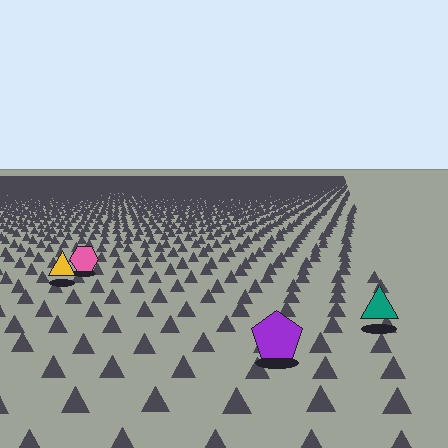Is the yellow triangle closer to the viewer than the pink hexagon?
Yes. The yellow triangle is closer — you can tell from the texture gradient: the ground texture is coarser near it.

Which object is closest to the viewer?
The purple pentagon is closest. The texture marks near it are larger and more spread out.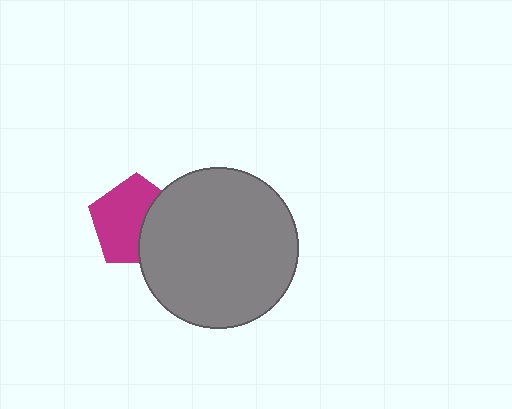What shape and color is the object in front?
The object in front is a gray circle.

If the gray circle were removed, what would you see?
You would see the complete magenta pentagon.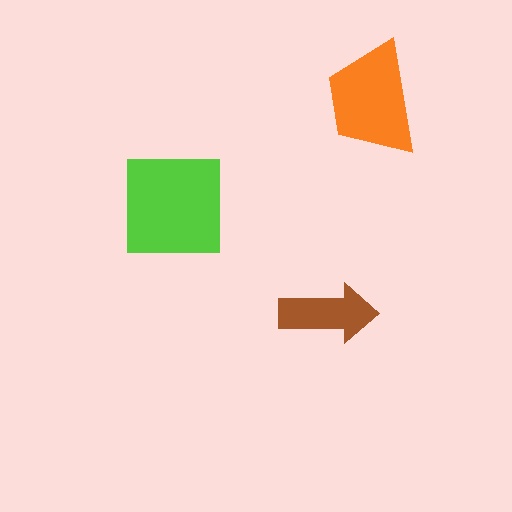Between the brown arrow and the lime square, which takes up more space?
The lime square.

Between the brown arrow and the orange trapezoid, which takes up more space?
The orange trapezoid.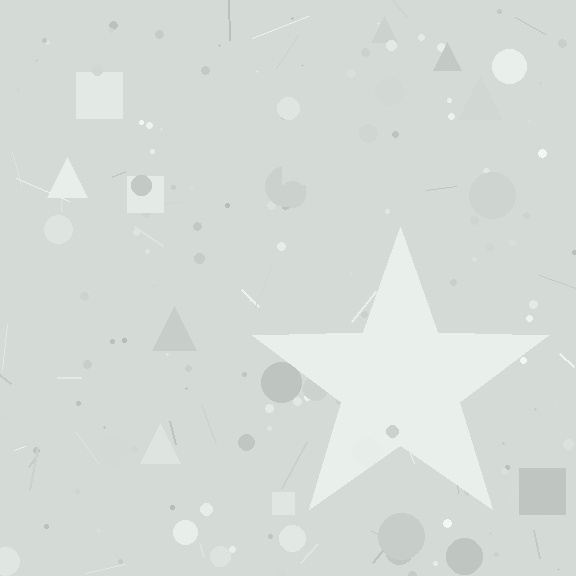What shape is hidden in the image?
A star is hidden in the image.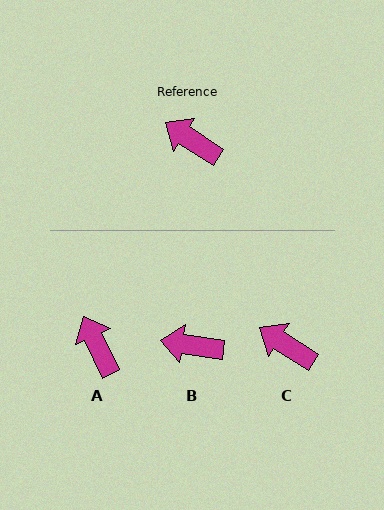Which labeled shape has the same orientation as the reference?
C.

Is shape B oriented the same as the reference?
No, it is off by about 25 degrees.